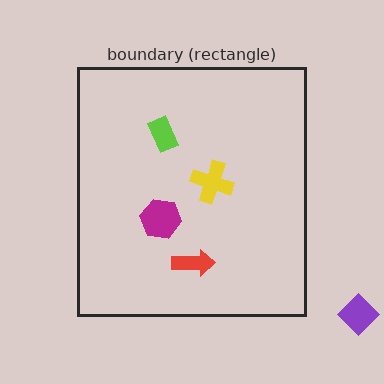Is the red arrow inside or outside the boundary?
Inside.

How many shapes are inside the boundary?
4 inside, 1 outside.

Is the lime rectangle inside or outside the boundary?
Inside.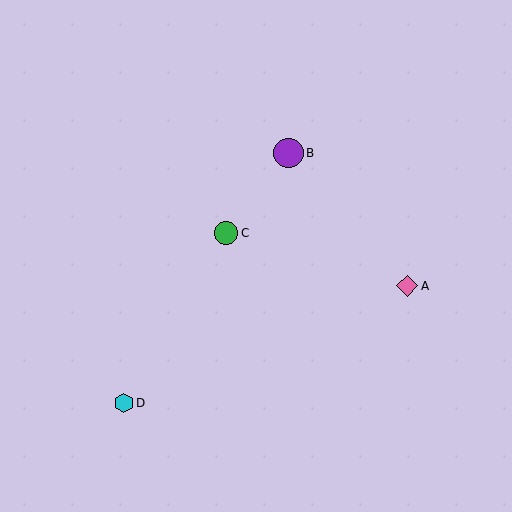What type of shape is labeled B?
Shape B is a purple circle.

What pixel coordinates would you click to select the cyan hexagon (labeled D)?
Click at (124, 403) to select the cyan hexagon D.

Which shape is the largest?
The purple circle (labeled B) is the largest.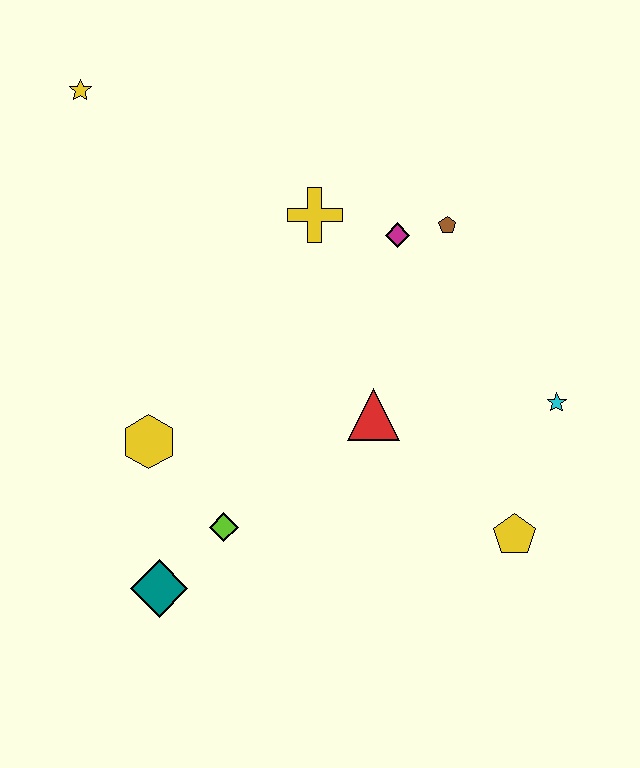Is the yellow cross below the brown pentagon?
No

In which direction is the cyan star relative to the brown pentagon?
The cyan star is below the brown pentagon.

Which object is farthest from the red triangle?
The yellow star is farthest from the red triangle.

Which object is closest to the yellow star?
The yellow cross is closest to the yellow star.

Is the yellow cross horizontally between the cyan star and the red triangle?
No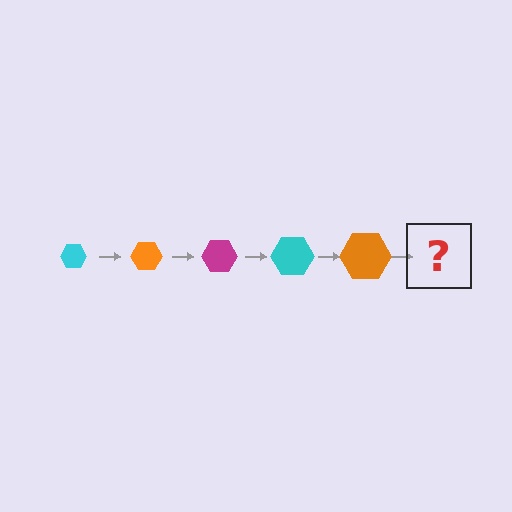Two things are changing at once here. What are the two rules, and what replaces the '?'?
The two rules are that the hexagon grows larger each step and the color cycles through cyan, orange, and magenta. The '?' should be a magenta hexagon, larger than the previous one.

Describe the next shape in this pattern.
It should be a magenta hexagon, larger than the previous one.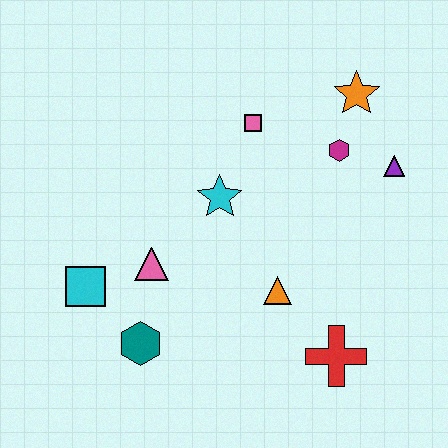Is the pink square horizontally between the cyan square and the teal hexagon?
No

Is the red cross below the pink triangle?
Yes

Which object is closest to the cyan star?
The pink square is closest to the cyan star.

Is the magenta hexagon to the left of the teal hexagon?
No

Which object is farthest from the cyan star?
The red cross is farthest from the cyan star.